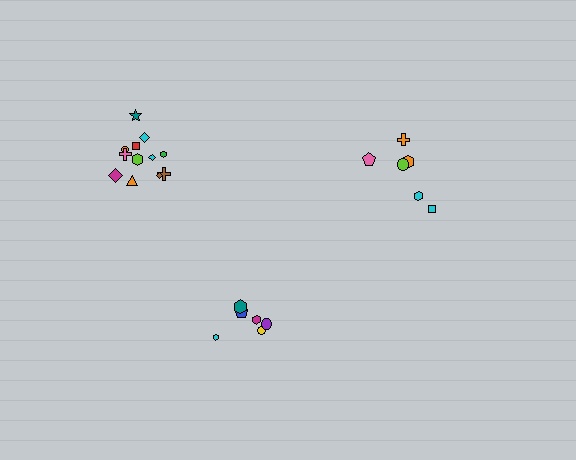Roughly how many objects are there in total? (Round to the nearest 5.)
Roughly 25 objects in total.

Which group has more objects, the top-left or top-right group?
The top-left group.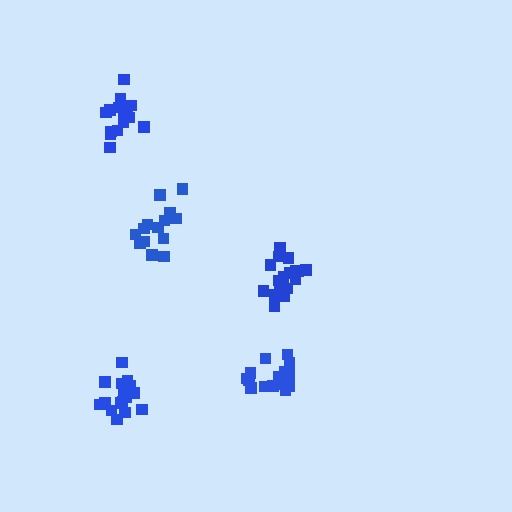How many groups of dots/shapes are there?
There are 5 groups.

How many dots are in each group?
Group 1: 16 dots, Group 2: 17 dots, Group 3: 15 dots, Group 4: 14 dots, Group 5: 19 dots (81 total).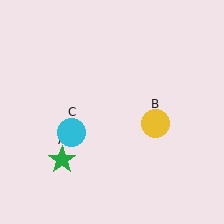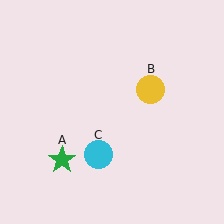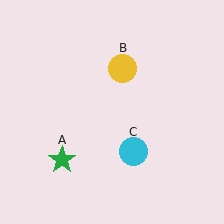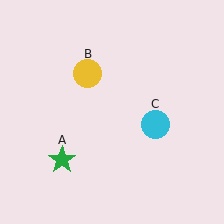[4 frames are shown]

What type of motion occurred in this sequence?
The yellow circle (object B), cyan circle (object C) rotated counterclockwise around the center of the scene.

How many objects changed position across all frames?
2 objects changed position: yellow circle (object B), cyan circle (object C).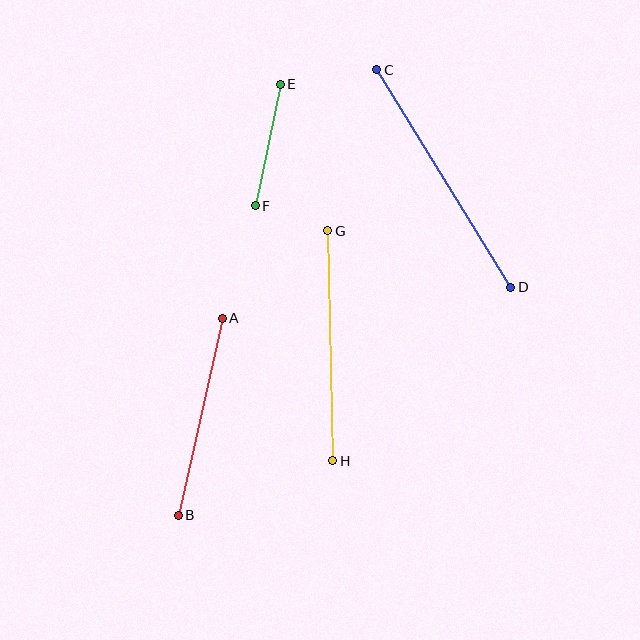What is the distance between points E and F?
The distance is approximately 124 pixels.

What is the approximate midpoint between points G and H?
The midpoint is at approximately (330, 346) pixels.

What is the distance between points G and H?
The distance is approximately 230 pixels.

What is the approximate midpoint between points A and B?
The midpoint is at approximately (200, 417) pixels.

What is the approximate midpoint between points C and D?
The midpoint is at approximately (444, 178) pixels.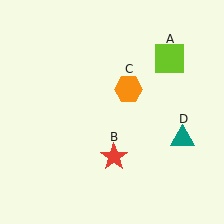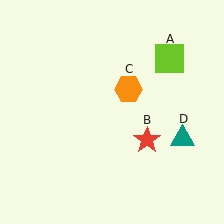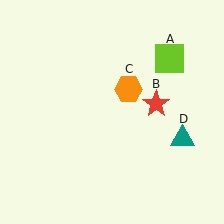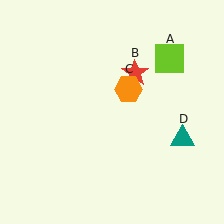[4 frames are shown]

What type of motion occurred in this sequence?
The red star (object B) rotated counterclockwise around the center of the scene.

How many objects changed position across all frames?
1 object changed position: red star (object B).